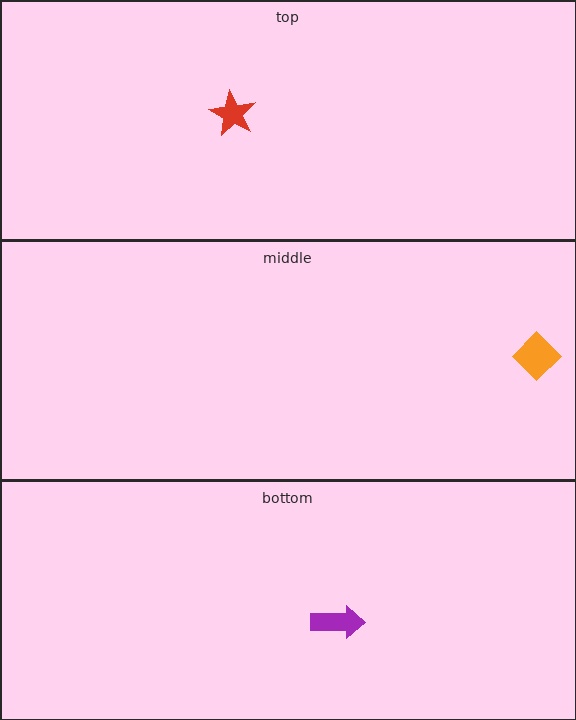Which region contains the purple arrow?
The bottom region.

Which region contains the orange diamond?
The middle region.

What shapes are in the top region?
The red star.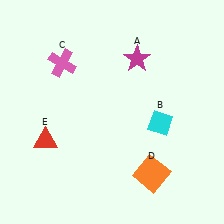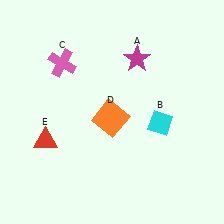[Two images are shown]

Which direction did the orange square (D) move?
The orange square (D) moved up.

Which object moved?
The orange square (D) moved up.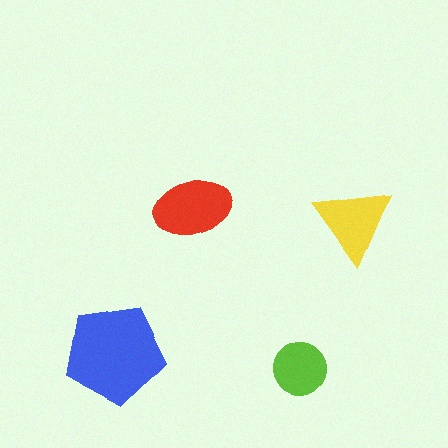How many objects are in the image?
There are 4 objects in the image.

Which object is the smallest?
The lime circle.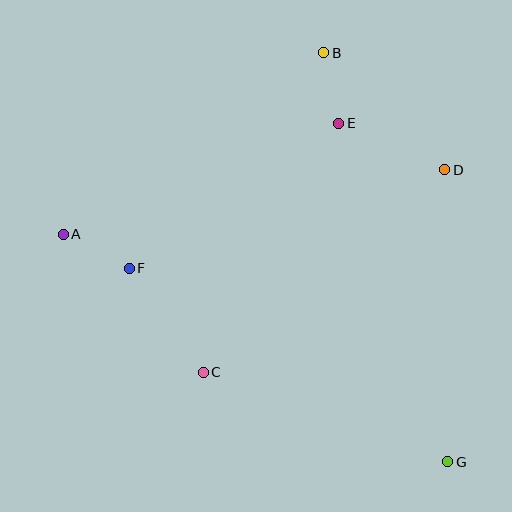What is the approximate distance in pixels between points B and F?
The distance between B and F is approximately 290 pixels.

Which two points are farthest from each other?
Points A and G are farthest from each other.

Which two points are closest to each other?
Points B and E are closest to each other.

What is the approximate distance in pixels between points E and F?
The distance between E and F is approximately 255 pixels.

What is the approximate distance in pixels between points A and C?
The distance between A and C is approximately 197 pixels.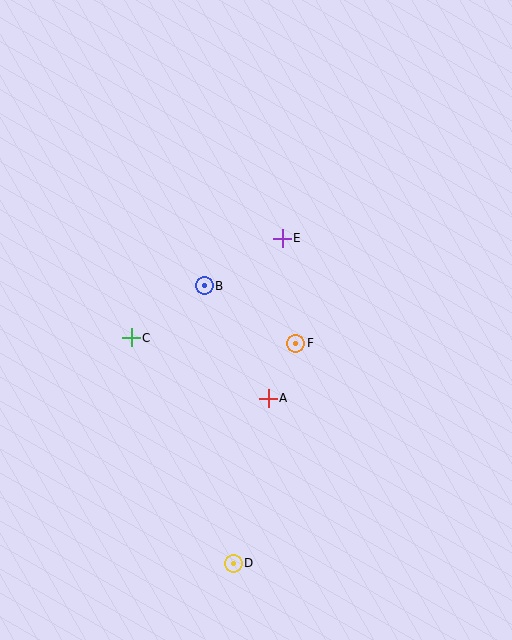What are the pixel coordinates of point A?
Point A is at (268, 398).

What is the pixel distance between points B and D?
The distance between B and D is 279 pixels.